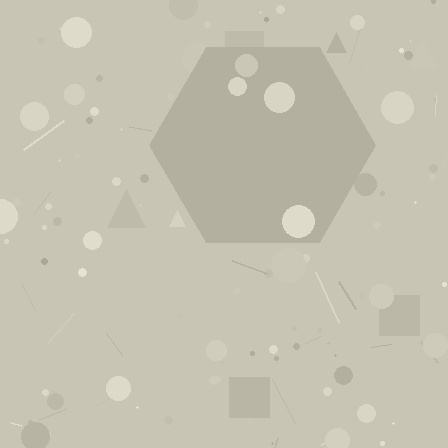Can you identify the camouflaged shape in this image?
The camouflaged shape is a hexagon.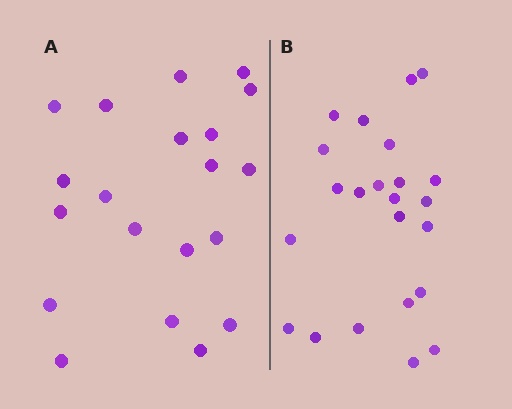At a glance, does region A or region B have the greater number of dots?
Region B (the right region) has more dots.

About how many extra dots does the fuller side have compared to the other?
Region B has just a few more — roughly 2 or 3 more dots than region A.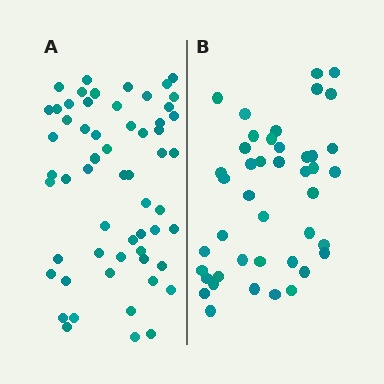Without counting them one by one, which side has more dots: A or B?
Region A (the left region) has more dots.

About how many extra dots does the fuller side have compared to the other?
Region A has approximately 15 more dots than region B.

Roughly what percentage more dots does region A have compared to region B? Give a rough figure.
About 35% more.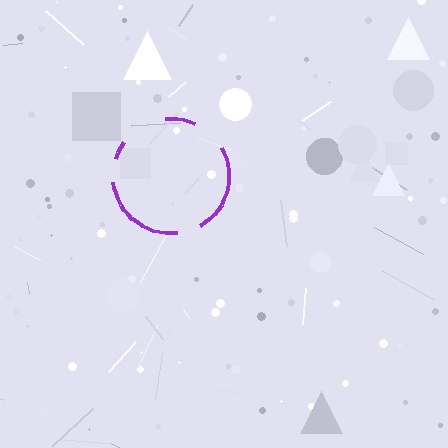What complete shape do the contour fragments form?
The contour fragments form a circle.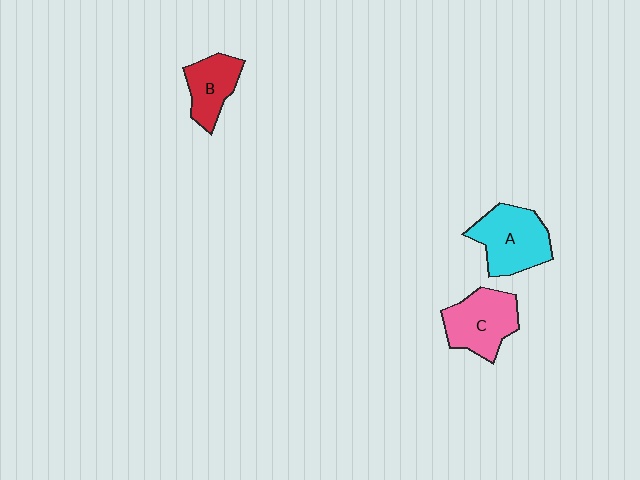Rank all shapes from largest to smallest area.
From largest to smallest: A (cyan), C (pink), B (red).